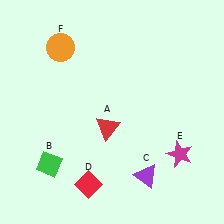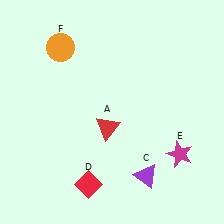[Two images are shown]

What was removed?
The green diamond (B) was removed in Image 2.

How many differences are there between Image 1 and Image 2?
There is 1 difference between the two images.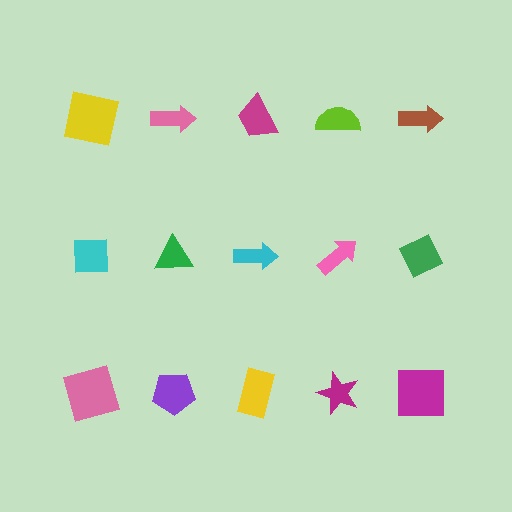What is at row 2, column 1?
A cyan square.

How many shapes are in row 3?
5 shapes.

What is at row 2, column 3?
A cyan arrow.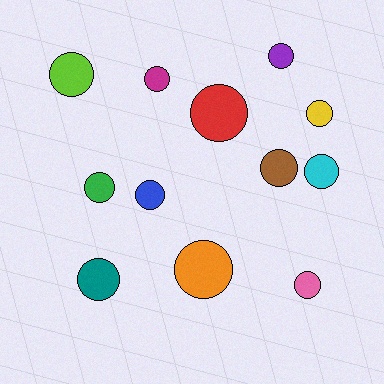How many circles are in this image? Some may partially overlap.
There are 12 circles.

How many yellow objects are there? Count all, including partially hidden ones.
There is 1 yellow object.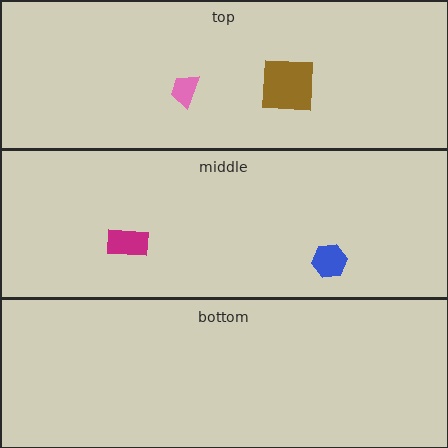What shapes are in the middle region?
The blue hexagon, the magenta rectangle.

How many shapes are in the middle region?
2.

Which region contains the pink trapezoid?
The top region.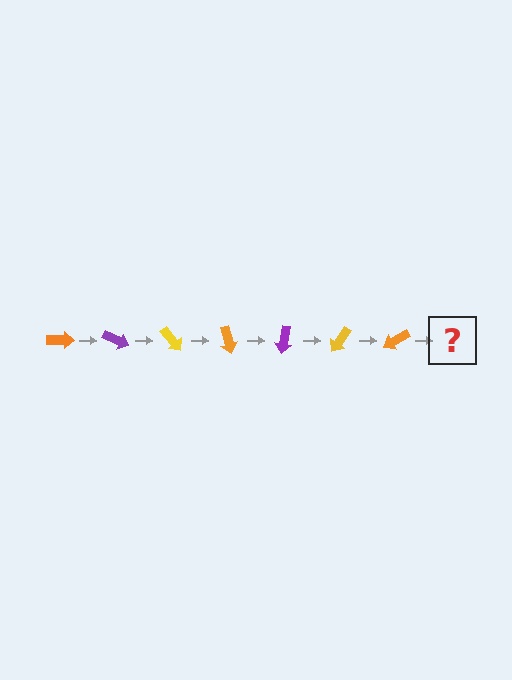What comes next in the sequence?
The next element should be a purple arrow, rotated 175 degrees from the start.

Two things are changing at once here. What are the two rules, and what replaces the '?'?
The two rules are that it rotates 25 degrees each step and the color cycles through orange, purple, and yellow. The '?' should be a purple arrow, rotated 175 degrees from the start.